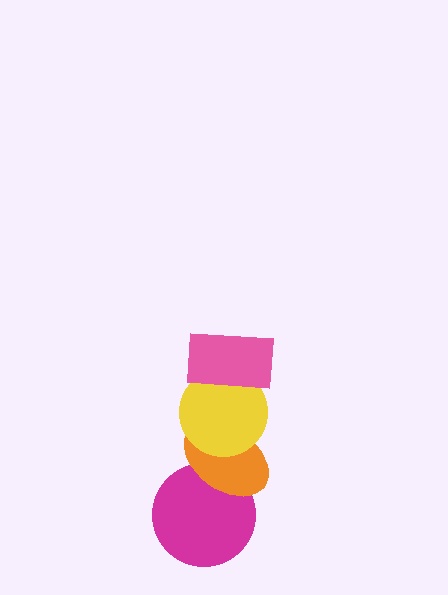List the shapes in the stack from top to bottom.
From top to bottom: the pink rectangle, the yellow circle, the orange ellipse, the magenta circle.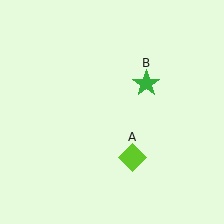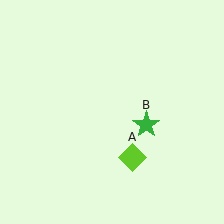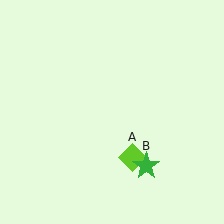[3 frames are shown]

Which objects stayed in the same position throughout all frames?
Lime diamond (object A) remained stationary.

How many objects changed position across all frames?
1 object changed position: green star (object B).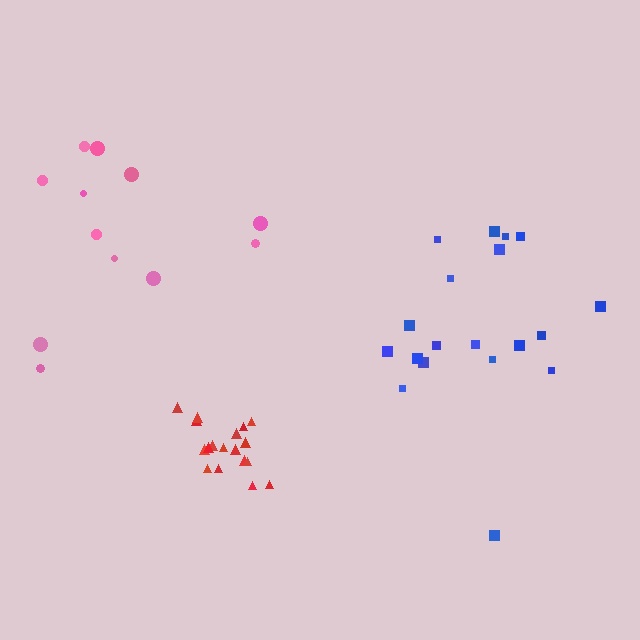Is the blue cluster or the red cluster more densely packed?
Red.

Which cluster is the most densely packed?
Red.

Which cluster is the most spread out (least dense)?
Pink.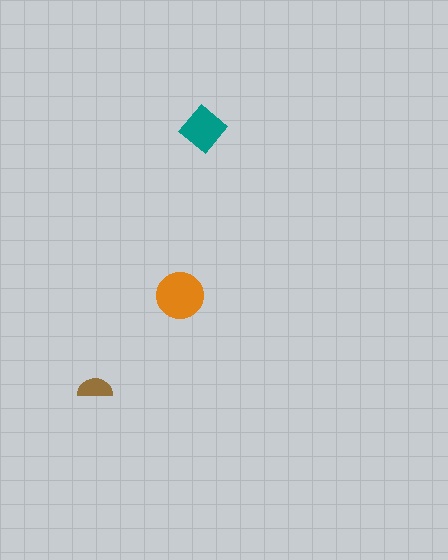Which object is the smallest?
The brown semicircle.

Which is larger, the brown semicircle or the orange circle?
The orange circle.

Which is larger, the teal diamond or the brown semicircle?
The teal diamond.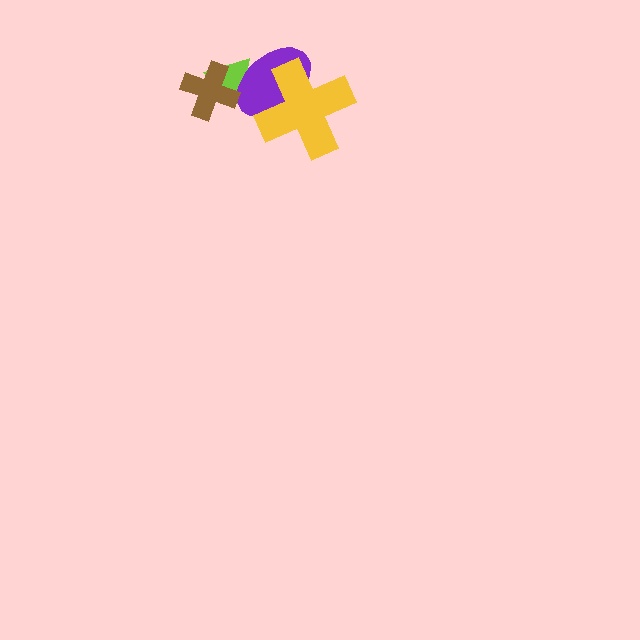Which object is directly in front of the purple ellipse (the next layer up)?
The yellow cross is directly in front of the purple ellipse.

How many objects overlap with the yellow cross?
1 object overlaps with the yellow cross.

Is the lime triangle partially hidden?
Yes, it is partially covered by another shape.